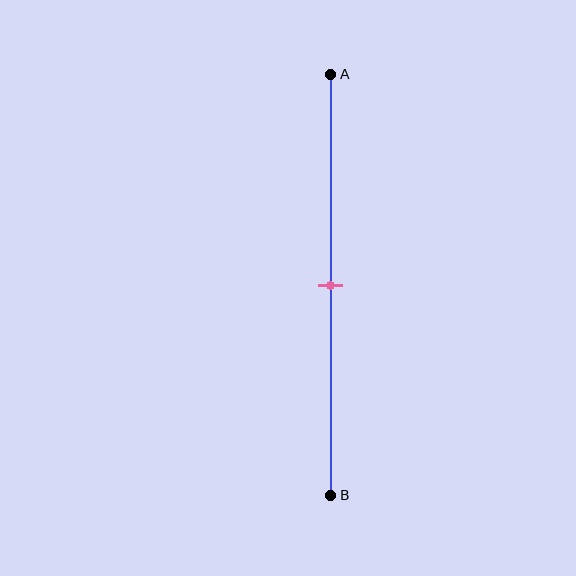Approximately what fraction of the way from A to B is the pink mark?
The pink mark is approximately 50% of the way from A to B.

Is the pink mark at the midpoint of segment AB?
Yes, the mark is approximately at the midpoint.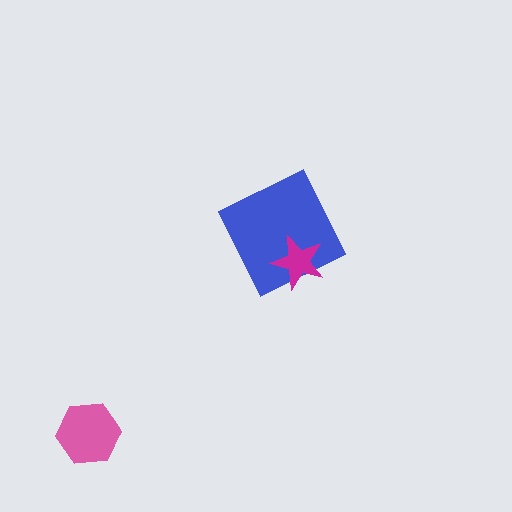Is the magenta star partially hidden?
No, no other shape covers it.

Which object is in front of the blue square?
The magenta star is in front of the blue square.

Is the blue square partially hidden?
Yes, it is partially covered by another shape.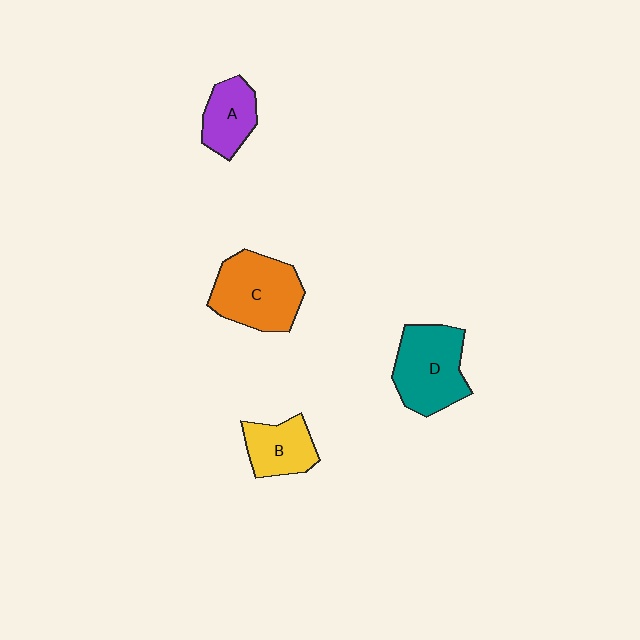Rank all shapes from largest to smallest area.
From largest to smallest: C (orange), D (teal), B (yellow), A (purple).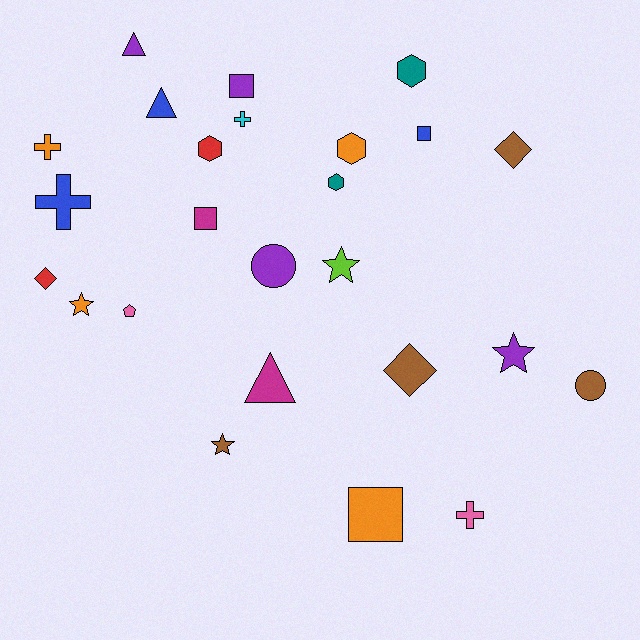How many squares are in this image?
There are 4 squares.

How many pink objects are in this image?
There are 2 pink objects.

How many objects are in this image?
There are 25 objects.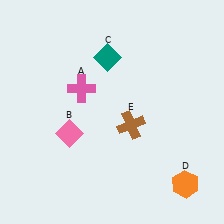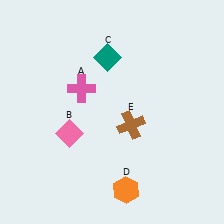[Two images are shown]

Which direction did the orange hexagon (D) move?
The orange hexagon (D) moved left.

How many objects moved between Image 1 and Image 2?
1 object moved between the two images.